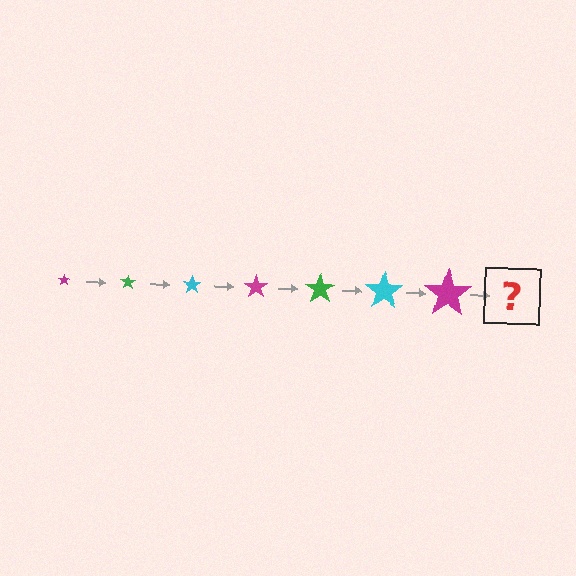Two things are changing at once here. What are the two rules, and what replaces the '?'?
The two rules are that the star grows larger each step and the color cycles through magenta, green, and cyan. The '?' should be a green star, larger than the previous one.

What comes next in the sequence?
The next element should be a green star, larger than the previous one.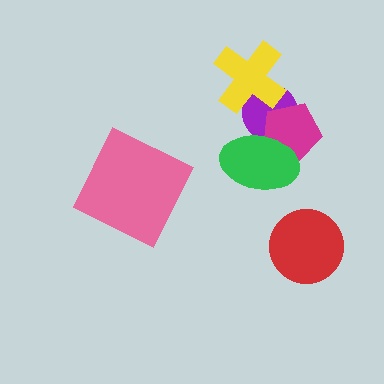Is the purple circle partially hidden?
Yes, it is partially covered by another shape.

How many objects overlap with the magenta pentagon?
2 objects overlap with the magenta pentagon.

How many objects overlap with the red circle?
0 objects overlap with the red circle.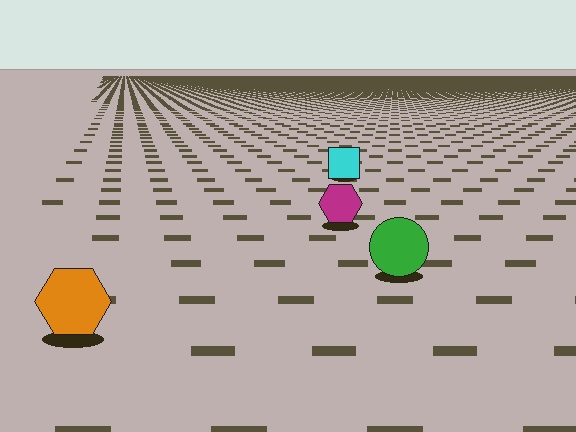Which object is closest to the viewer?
The orange hexagon is closest. The texture marks near it are larger and more spread out.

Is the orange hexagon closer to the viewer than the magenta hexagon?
Yes. The orange hexagon is closer — you can tell from the texture gradient: the ground texture is coarser near it.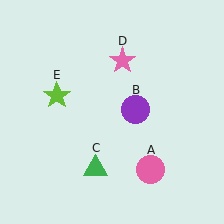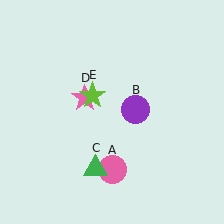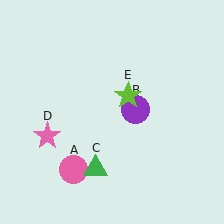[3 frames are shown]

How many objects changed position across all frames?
3 objects changed position: pink circle (object A), pink star (object D), lime star (object E).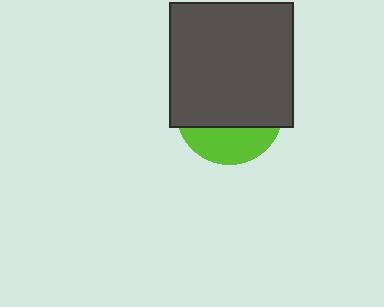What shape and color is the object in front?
The object in front is a dark gray square.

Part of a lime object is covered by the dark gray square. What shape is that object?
It is a circle.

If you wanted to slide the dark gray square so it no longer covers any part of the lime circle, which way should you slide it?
Slide it up — that is the most direct way to separate the two shapes.